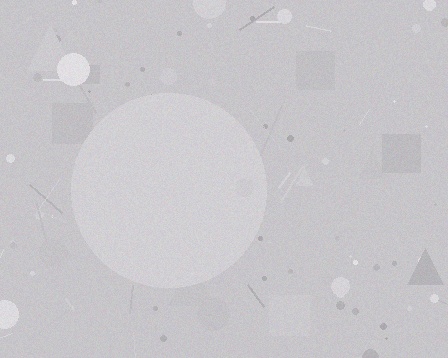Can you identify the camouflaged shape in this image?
The camouflaged shape is a circle.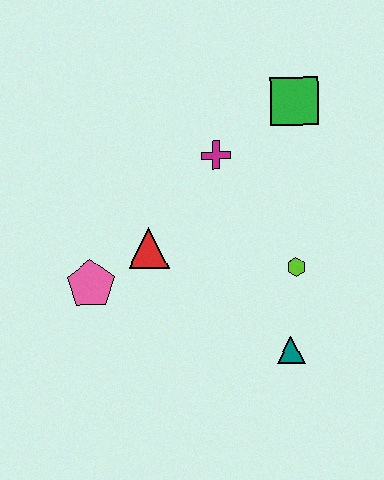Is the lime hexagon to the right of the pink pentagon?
Yes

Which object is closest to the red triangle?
The pink pentagon is closest to the red triangle.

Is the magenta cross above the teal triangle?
Yes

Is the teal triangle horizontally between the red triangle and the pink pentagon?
No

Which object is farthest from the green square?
The pink pentagon is farthest from the green square.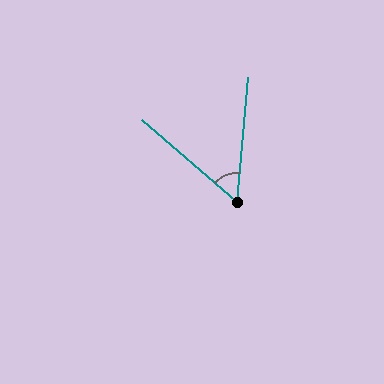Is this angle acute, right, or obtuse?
It is acute.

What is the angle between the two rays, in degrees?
Approximately 54 degrees.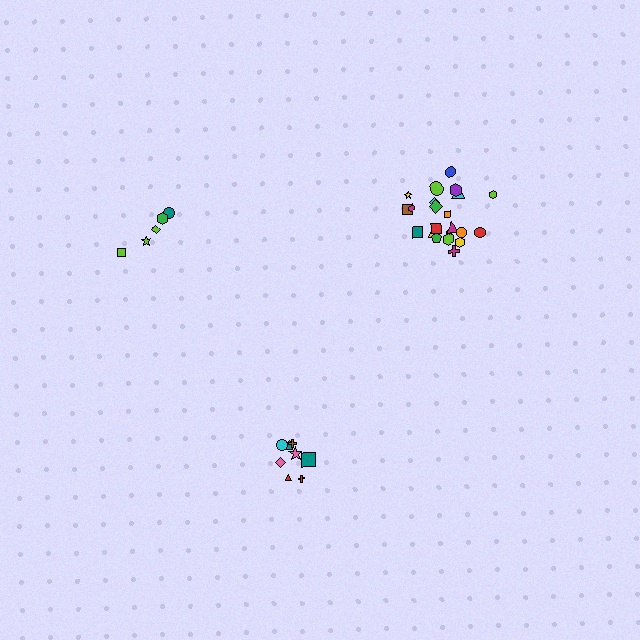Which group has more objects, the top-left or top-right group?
The top-right group.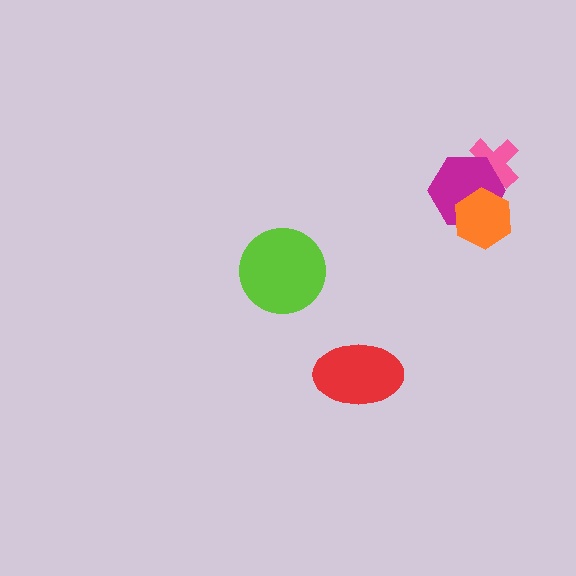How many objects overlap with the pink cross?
1 object overlaps with the pink cross.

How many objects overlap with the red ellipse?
0 objects overlap with the red ellipse.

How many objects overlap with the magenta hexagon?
2 objects overlap with the magenta hexagon.